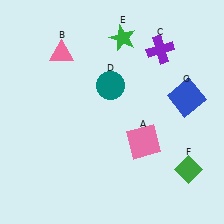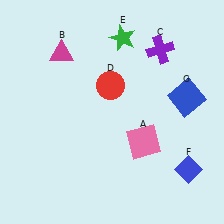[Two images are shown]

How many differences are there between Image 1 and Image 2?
There are 3 differences between the two images.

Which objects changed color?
B changed from pink to magenta. D changed from teal to red. F changed from green to blue.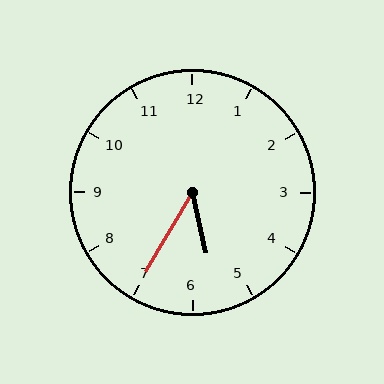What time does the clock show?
5:35.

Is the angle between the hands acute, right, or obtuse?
It is acute.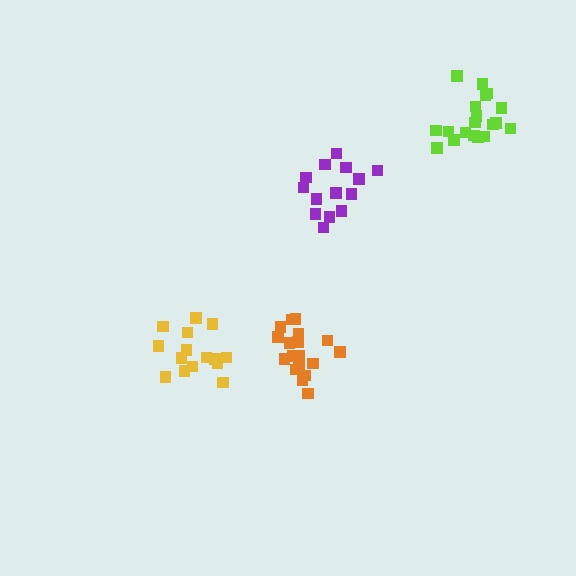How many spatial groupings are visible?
There are 4 spatial groupings.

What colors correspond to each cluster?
The clusters are colored: orange, purple, lime, yellow.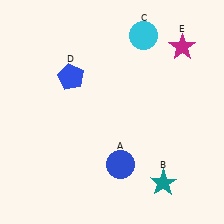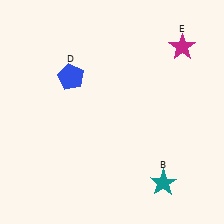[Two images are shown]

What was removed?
The blue circle (A), the cyan circle (C) were removed in Image 2.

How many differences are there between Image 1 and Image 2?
There are 2 differences between the two images.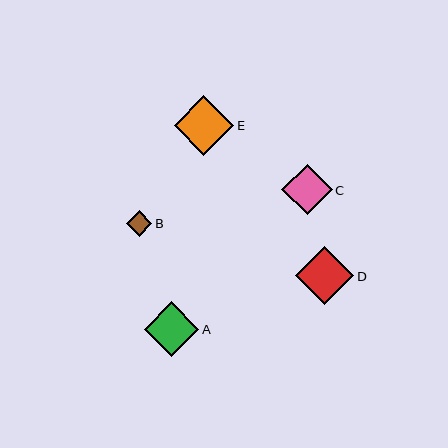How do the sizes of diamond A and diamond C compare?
Diamond A and diamond C are approximately the same size.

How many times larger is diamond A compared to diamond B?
Diamond A is approximately 2.1 times the size of diamond B.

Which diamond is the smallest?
Diamond B is the smallest with a size of approximately 25 pixels.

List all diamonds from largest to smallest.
From largest to smallest: E, D, A, C, B.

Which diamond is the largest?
Diamond E is the largest with a size of approximately 59 pixels.